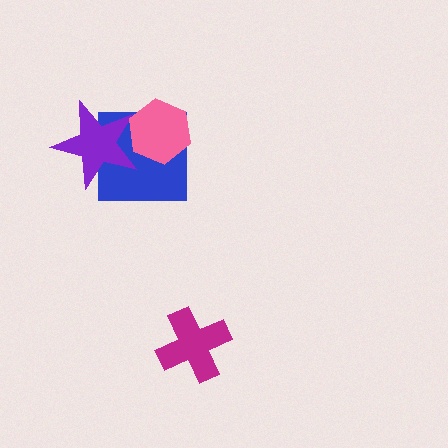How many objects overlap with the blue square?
2 objects overlap with the blue square.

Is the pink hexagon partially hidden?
No, no other shape covers it.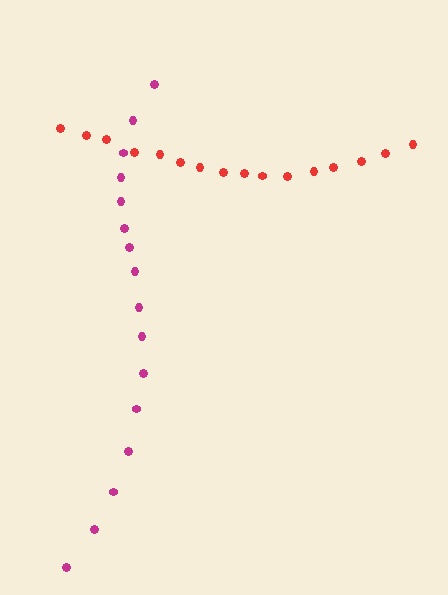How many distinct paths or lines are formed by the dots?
There are 2 distinct paths.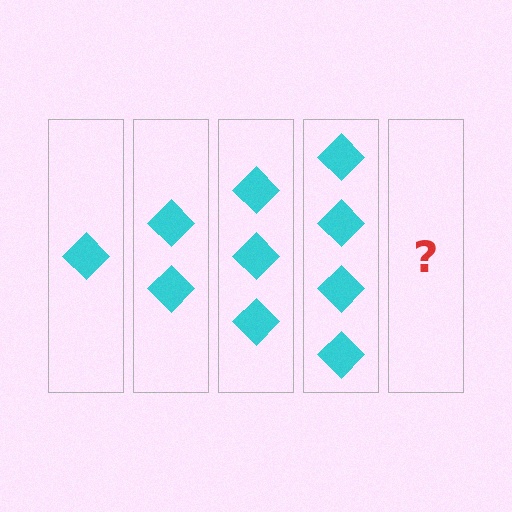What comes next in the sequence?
The next element should be 5 diamonds.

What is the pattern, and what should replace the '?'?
The pattern is that each step adds one more diamond. The '?' should be 5 diamonds.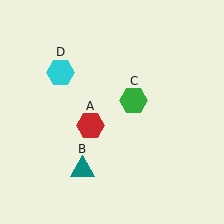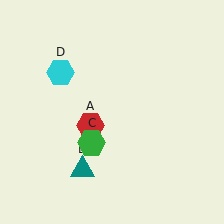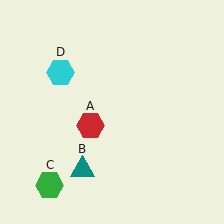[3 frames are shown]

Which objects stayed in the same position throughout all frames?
Red hexagon (object A) and teal triangle (object B) and cyan hexagon (object D) remained stationary.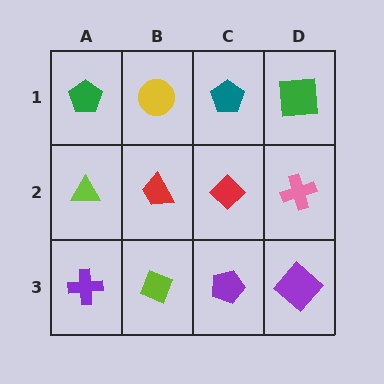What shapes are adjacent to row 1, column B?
A red trapezoid (row 2, column B), a green pentagon (row 1, column A), a teal pentagon (row 1, column C).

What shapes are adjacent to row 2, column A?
A green pentagon (row 1, column A), a purple cross (row 3, column A), a red trapezoid (row 2, column B).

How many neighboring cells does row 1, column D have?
2.